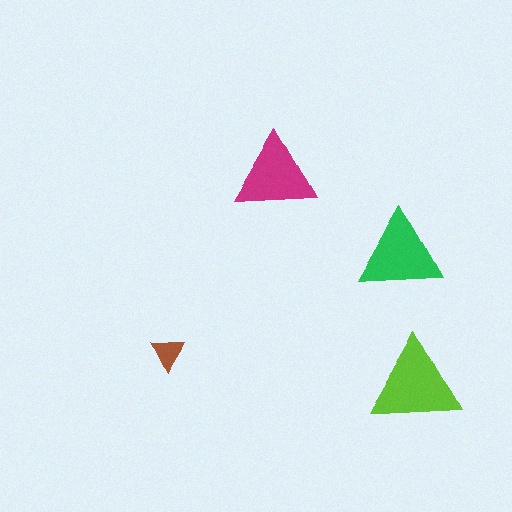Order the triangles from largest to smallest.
the lime one, the green one, the magenta one, the brown one.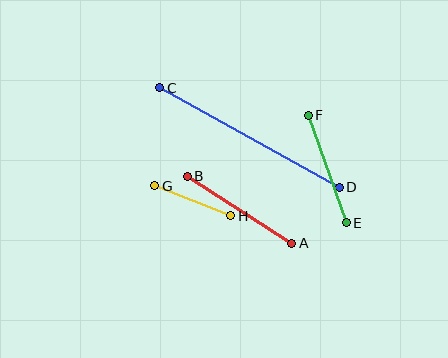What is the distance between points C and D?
The distance is approximately 205 pixels.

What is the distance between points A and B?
The distance is approximately 124 pixels.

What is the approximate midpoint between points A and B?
The midpoint is at approximately (239, 210) pixels.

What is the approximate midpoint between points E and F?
The midpoint is at approximately (327, 169) pixels.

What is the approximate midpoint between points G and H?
The midpoint is at approximately (193, 201) pixels.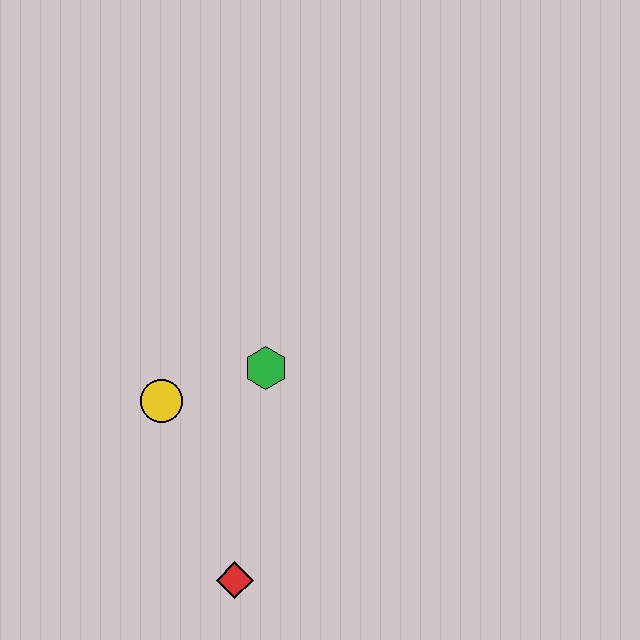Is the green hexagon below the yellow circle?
No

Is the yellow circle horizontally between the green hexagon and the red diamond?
No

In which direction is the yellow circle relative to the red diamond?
The yellow circle is above the red diamond.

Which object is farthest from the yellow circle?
The red diamond is farthest from the yellow circle.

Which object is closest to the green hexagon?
The yellow circle is closest to the green hexagon.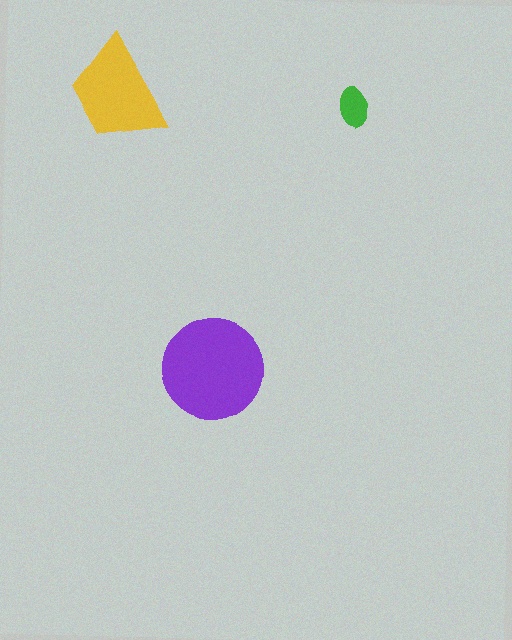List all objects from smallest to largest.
The green ellipse, the yellow trapezoid, the purple circle.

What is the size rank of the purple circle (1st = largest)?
1st.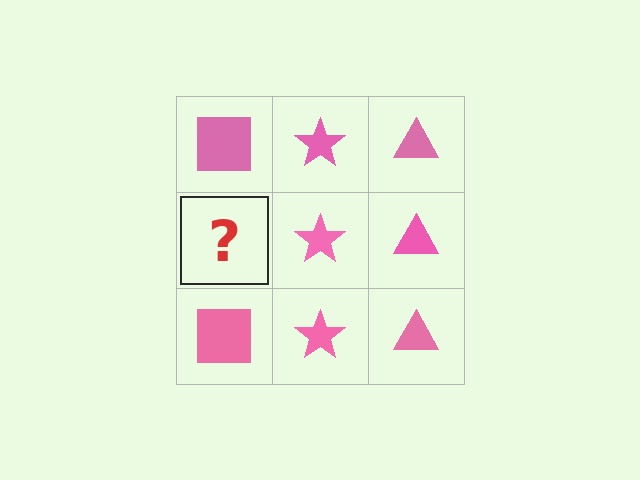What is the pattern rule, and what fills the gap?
The rule is that each column has a consistent shape. The gap should be filled with a pink square.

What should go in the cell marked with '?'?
The missing cell should contain a pink square.